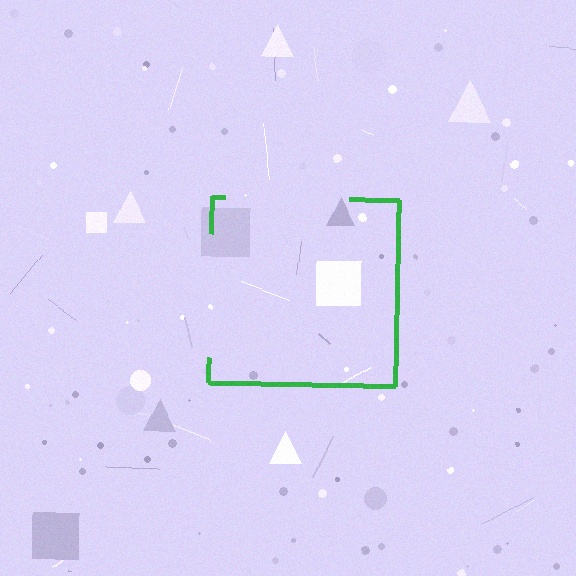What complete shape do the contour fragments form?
The contour fragments form a square.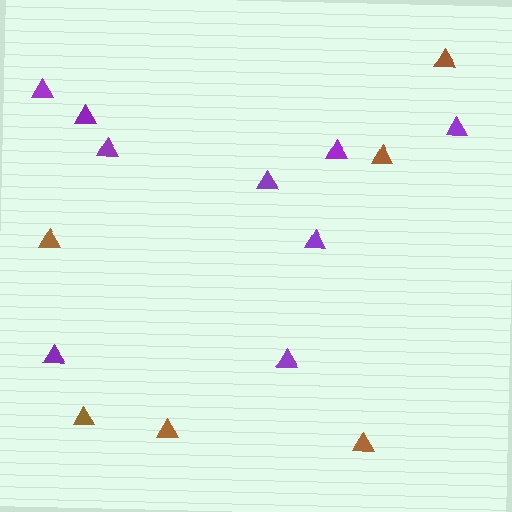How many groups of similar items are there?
There are 2 groups: one group of brown triangles (6) and one group of purple triangles (9).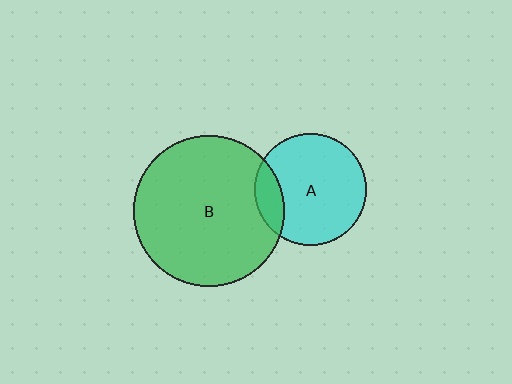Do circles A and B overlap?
Yes.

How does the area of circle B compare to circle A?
Approximately 1.8 times.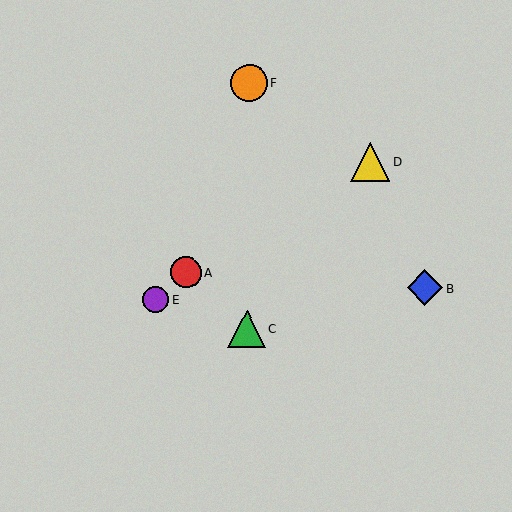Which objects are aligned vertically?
Objects C, F are aligned vertically.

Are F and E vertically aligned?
No, F is at x≈249 and E is at x≈155.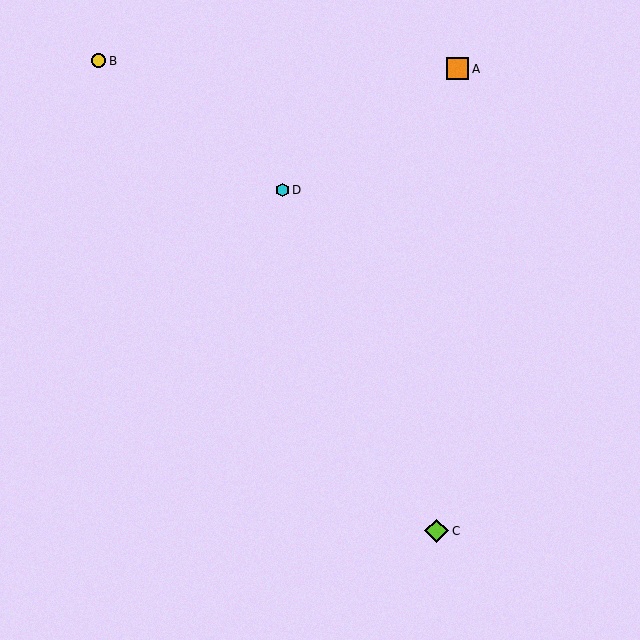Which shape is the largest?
The lime diamond (labeled C) is the largest.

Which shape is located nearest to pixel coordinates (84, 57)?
The yellow circle (labeled B) at (98, 60) is nearest to that location.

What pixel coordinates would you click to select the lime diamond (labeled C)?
Click at (436, 531) to select the lime diamond C.